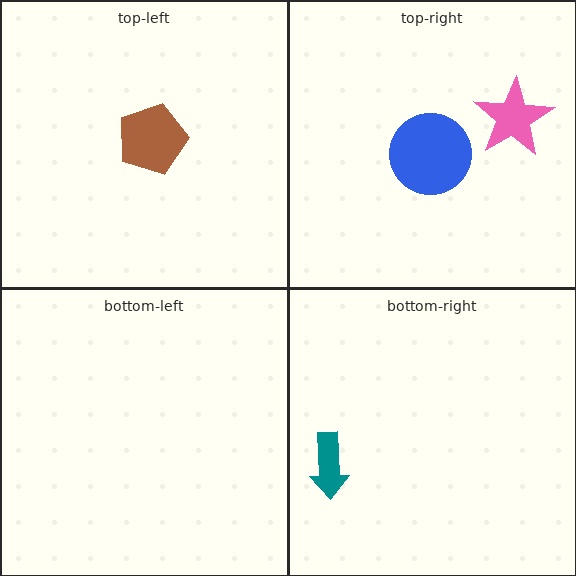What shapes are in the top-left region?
The brown pentagon.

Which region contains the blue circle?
The top-right region.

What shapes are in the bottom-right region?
The teal arrow.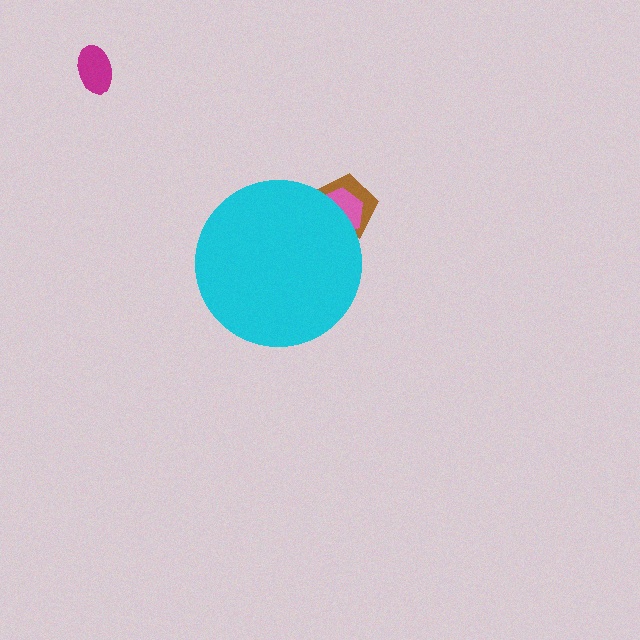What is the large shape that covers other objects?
A cyan circle.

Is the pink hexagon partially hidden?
Yes, the pink hexagon is partially hidden behind the cyan circle.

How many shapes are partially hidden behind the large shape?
2 shapes are partially hidden.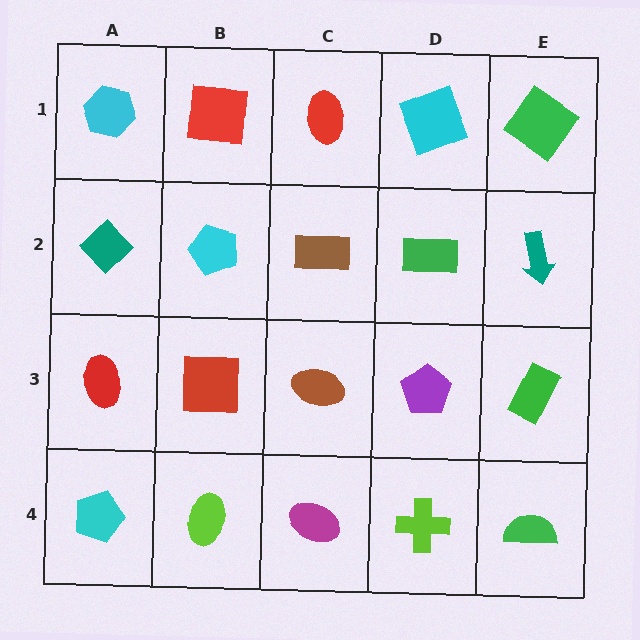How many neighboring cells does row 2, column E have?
3.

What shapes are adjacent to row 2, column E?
A green diamond (row 1, column E), a green rectangle (row 3, column E), a green rectangle (row 2, column D).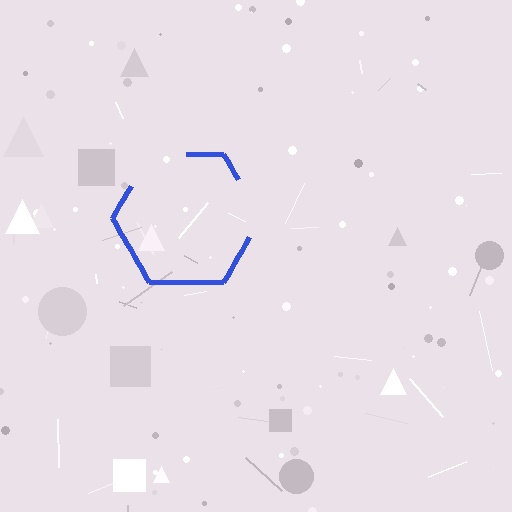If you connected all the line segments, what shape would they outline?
They would outline a hexagon.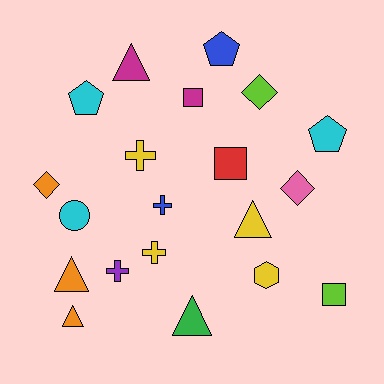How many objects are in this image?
There are 20 objects.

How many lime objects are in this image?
There are 2 lime objects.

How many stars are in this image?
There are no stars.